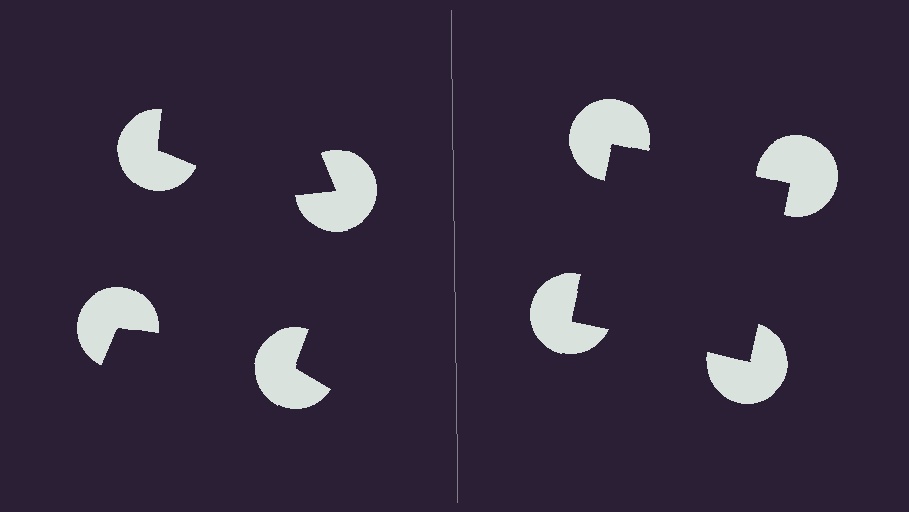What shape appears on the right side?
An illusory square.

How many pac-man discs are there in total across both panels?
8 — 4 on each side.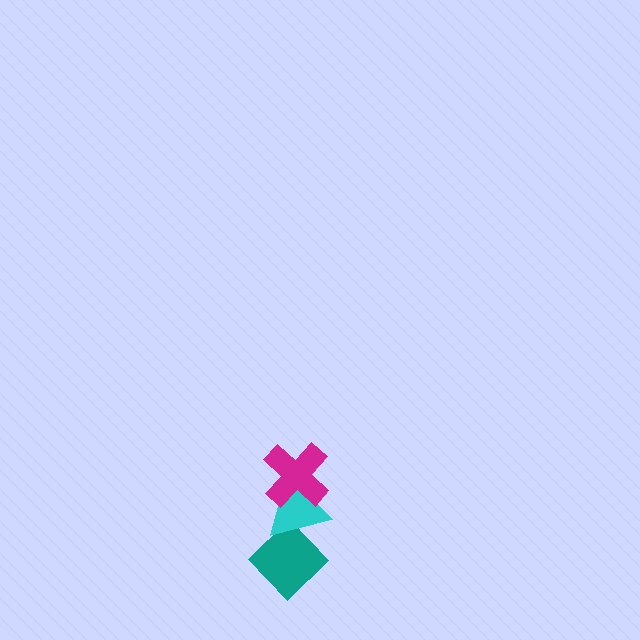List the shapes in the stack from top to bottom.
From top to bottom: the magenta cross, the cyan triangle, the teal diamond.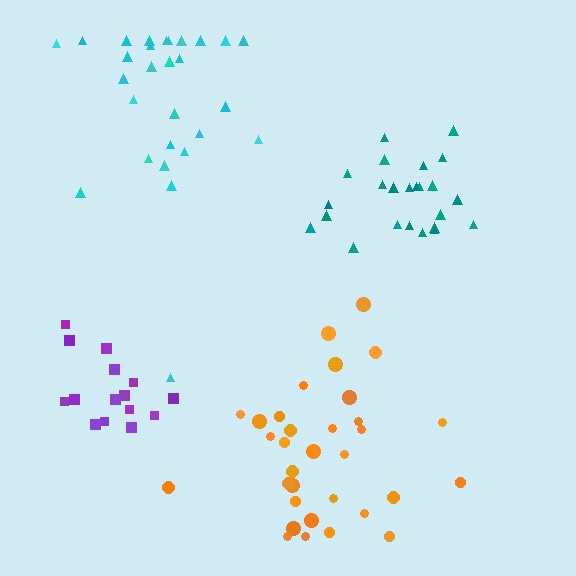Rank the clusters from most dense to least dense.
teal, orange, purple, cyan.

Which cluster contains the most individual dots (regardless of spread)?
Orange (33).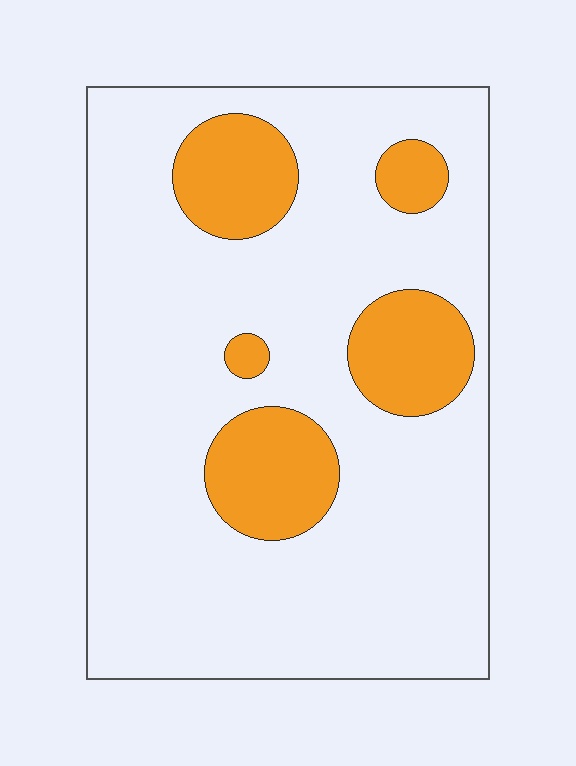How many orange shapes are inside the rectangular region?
5.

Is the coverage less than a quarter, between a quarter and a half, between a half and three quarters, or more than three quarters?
Less than a quarter.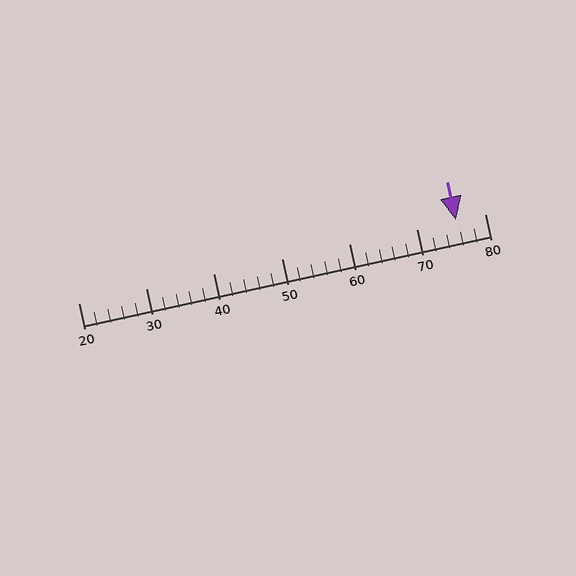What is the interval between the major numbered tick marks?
The major tick marks are spaced 10 units apart.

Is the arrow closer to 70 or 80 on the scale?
The arrow is closer to 80.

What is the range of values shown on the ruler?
The ruler shows values from 20 to 80.